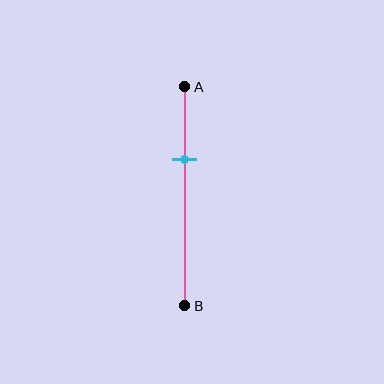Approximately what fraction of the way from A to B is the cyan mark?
The cyan mark is approximately 35% of the way from A to B.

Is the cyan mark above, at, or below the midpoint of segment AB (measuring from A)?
The cyan mark is above the midpoint of segment AB.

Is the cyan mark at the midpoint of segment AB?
No, the mark is at about 35% from A, not at the 50% midpoint.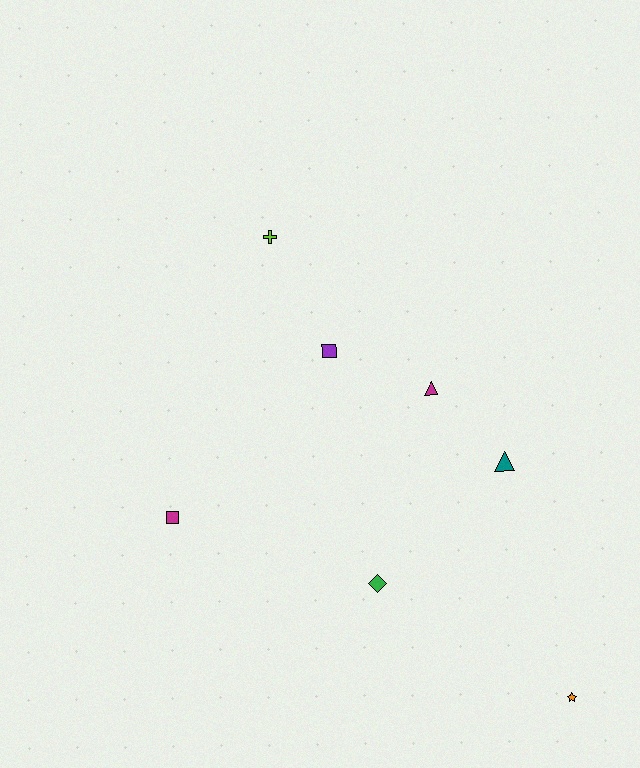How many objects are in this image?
There are 7 objects.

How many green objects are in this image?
There is 1 green object.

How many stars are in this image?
There is 1 star.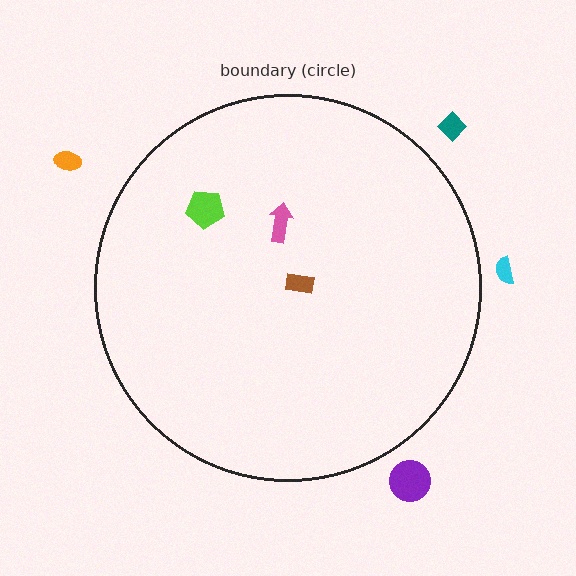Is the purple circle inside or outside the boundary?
Outside.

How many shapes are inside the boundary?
3 inside, 4 outside.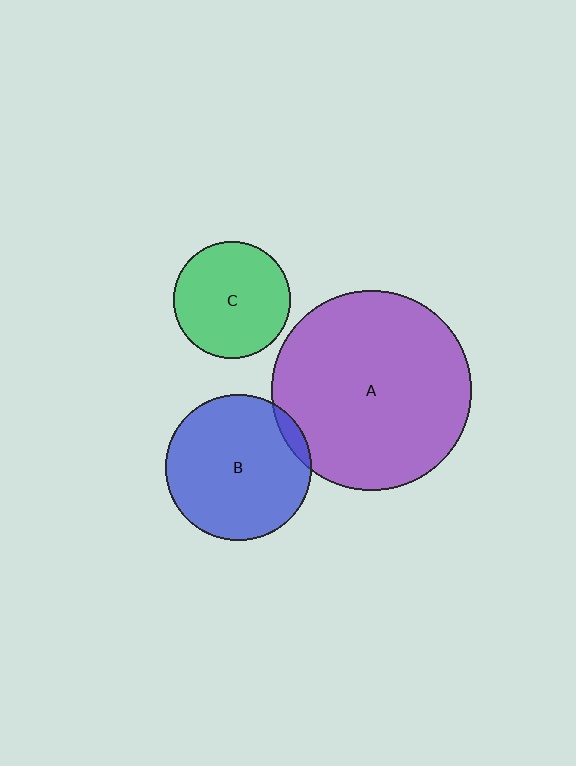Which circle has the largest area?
Circle A (purple).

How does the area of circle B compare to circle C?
Approximately 1.6 times.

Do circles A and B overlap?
Yes.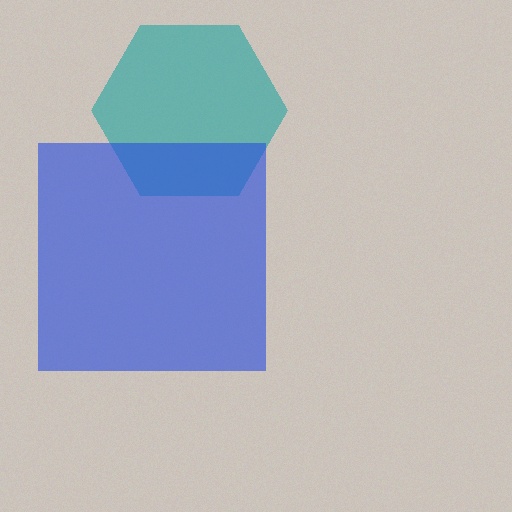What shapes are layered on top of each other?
The layered shapes are: a teal hexagon, a blue square.